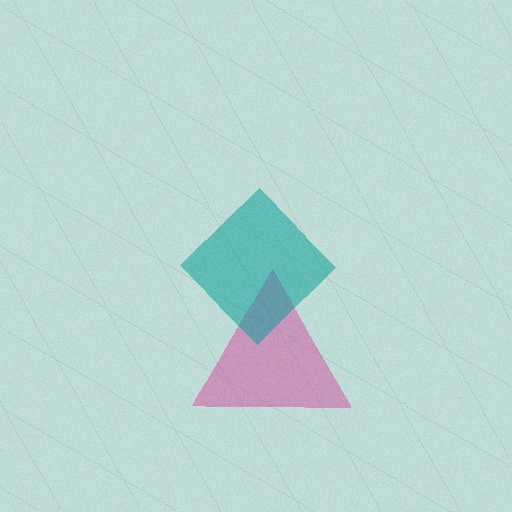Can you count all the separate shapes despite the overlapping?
Yes, there are 2 separate shapes.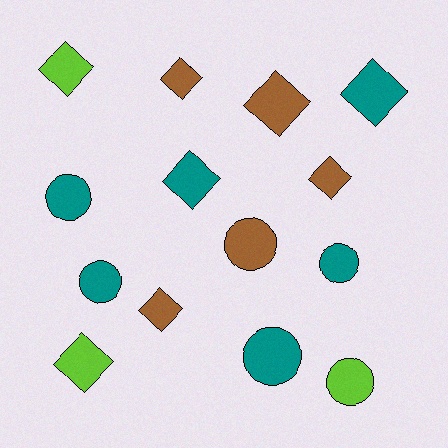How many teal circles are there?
There are 4 teal circles.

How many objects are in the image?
There are 14 objects.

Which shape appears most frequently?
Diamond, with 8 objects.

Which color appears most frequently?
Teal, with 6 objects.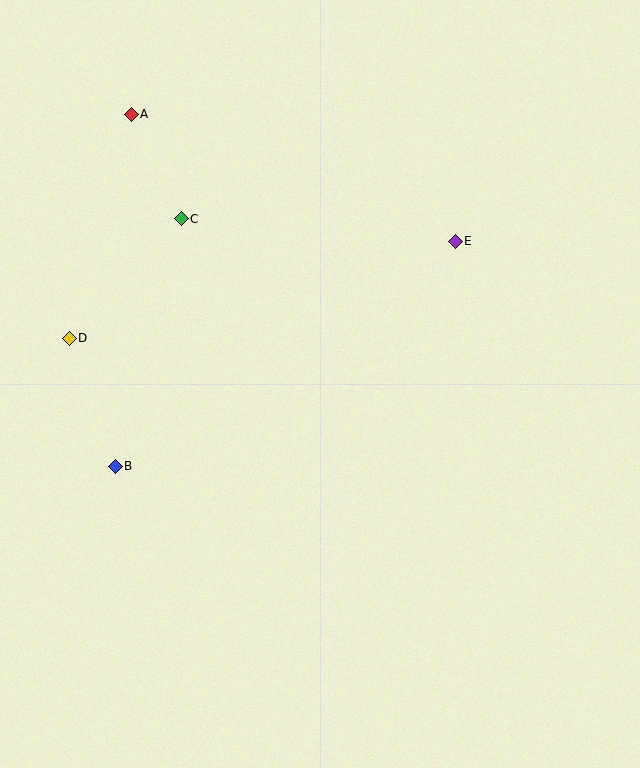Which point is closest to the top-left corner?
Point A is closest to the top-left corner.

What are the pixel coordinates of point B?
Point B is at (115, 466).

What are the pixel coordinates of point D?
Point D is at (69, 338).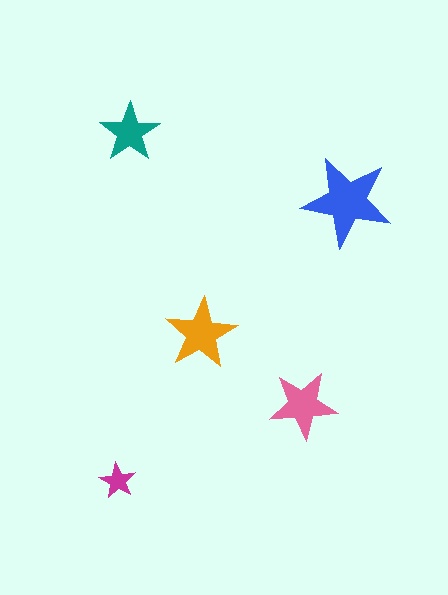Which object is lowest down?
The magenta star is bottommost.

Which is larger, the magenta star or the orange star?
The orange one.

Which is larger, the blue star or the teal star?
The blue one.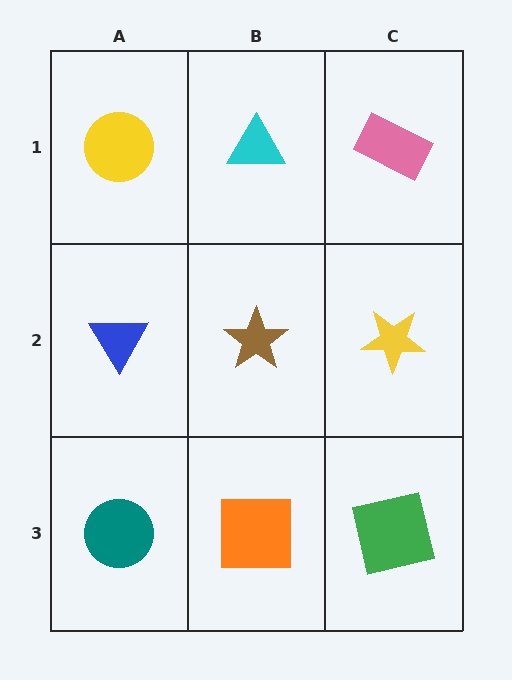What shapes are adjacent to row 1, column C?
A yellow star (row 2, column C), a cyan triangle (row 1, column B).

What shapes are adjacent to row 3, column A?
A blue triangle (row 2, column A), an orange square (row 3, column B).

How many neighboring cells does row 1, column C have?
2.